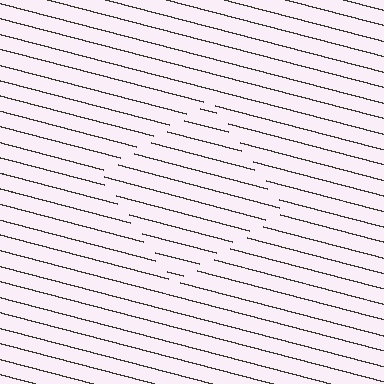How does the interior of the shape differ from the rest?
The interior of the shape contains the same grating, shifted by half a period — the contour is defined by the phase discontinuity where line-ends from the inner and outer gratings abut.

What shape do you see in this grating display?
An illusory square. The interior of the shape contains the same grating, shifted by half a period — the contour is defined by the phase discontinuity where line-ends from the inner and outer gratings abut.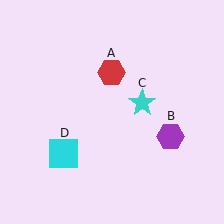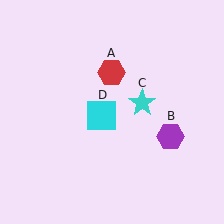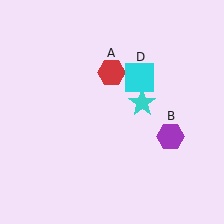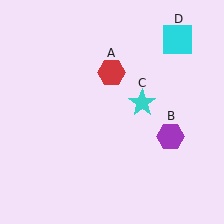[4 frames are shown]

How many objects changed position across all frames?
1 object changed position: cyan square (object D).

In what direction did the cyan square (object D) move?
The cyan square (object D) moved up and to the right.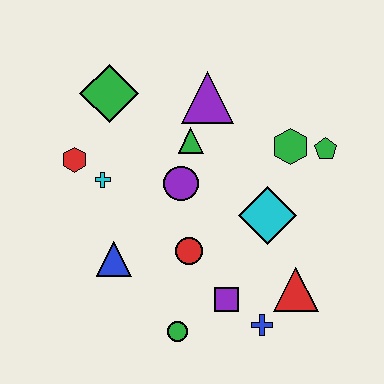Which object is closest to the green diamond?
The red hexagon is closest to the green diamond.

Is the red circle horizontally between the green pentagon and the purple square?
No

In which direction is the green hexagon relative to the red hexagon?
The green hexagon is to the right of the red hexagon.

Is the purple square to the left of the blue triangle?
No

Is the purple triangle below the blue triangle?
No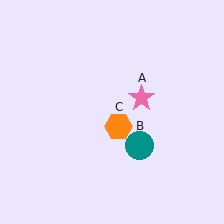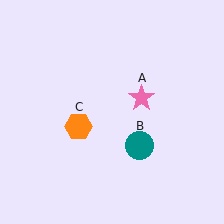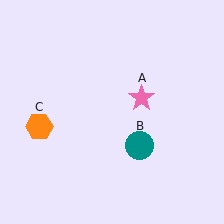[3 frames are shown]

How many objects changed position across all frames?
1 object changed position: orange hexagon (object C).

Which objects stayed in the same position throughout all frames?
Pink star (object A) and teal circle (object B) remained stationary.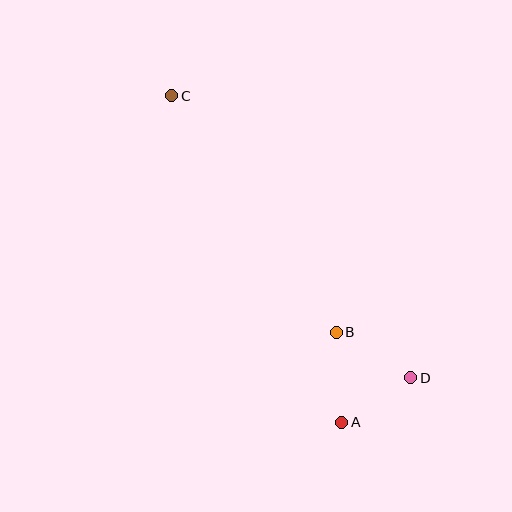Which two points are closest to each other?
Points A and D are closest to each other.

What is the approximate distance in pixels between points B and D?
The distance between B and D is approximately 87 pixels.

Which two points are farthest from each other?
Points C and D are farthest from each other.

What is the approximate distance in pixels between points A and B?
The distance between A and B is approximately 90 pixels.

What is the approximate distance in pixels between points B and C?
The distance between B and C is approximately 288 pixels.